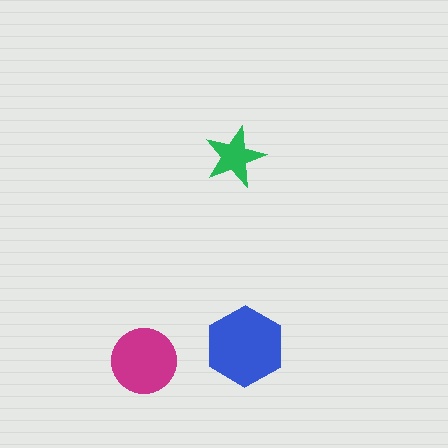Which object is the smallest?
The green star.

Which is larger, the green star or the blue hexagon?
The blue hexagon.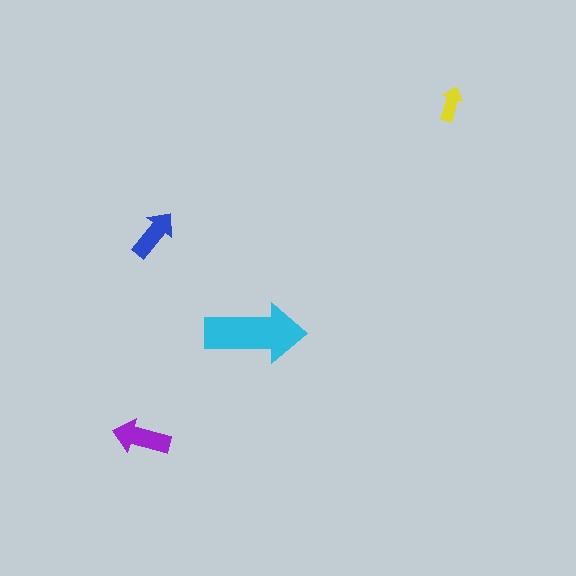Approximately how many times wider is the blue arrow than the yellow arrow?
About 1.5 times wider.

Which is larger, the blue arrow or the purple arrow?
The purple one.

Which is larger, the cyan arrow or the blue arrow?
The cyan one.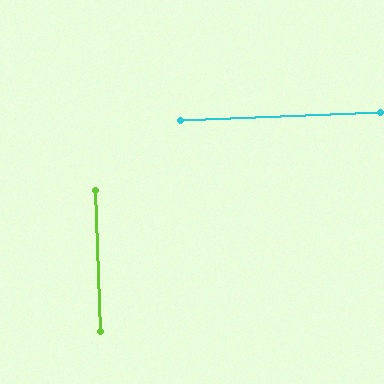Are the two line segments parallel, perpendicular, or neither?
Perpendicular — they meet at approximately 90°.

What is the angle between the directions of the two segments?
Approximately 90 degrees.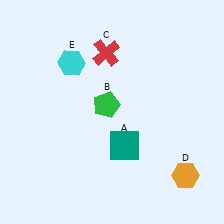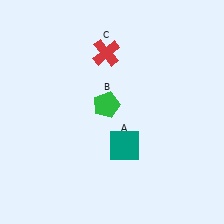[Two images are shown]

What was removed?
The cyan hexagon (E), the orange hexagon (D) were removed in Image 2.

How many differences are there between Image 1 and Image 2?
There are 2 differences between the two images.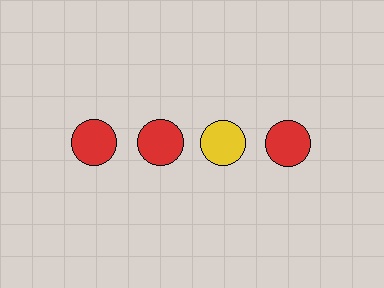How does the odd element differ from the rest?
It has a different color: yellow instead of red.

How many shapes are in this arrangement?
There are 4 shapes arranged in a grid pattern.